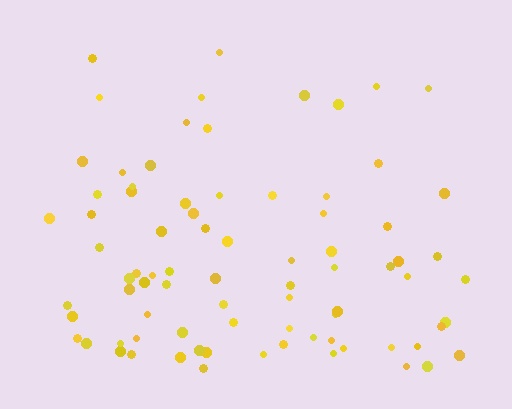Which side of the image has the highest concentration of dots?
The bottom.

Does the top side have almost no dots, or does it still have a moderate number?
Still a moderate number, just noticeably fewer than the bottom.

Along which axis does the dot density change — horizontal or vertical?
Vertical.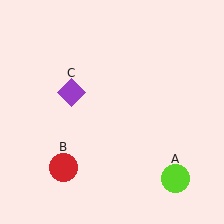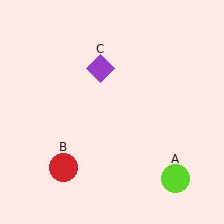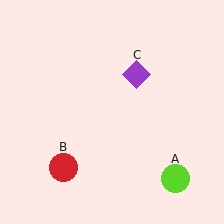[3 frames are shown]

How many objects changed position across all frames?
1 object changed position: purple diamond (object C).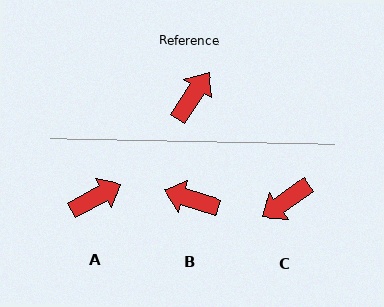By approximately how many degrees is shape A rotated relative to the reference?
Approximately 28 degrees clockwise.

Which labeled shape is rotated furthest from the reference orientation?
C, about 159 degrees away.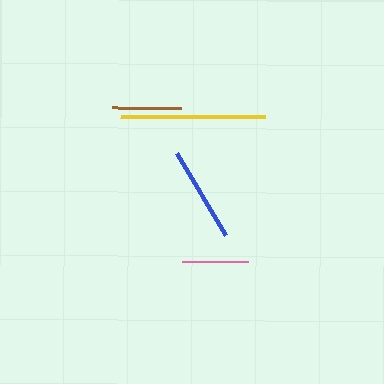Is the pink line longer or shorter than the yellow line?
The yellow line is longer than the pink line.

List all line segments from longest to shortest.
From longest to shortest: yellow, blue, brown, pink.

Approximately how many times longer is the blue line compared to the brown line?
The blue line is approximately 1.4 times the length of the brown line.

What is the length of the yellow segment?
The yellow segment is approximately 144 pixels long.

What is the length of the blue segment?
The blue segment is approximately 95 pixels long.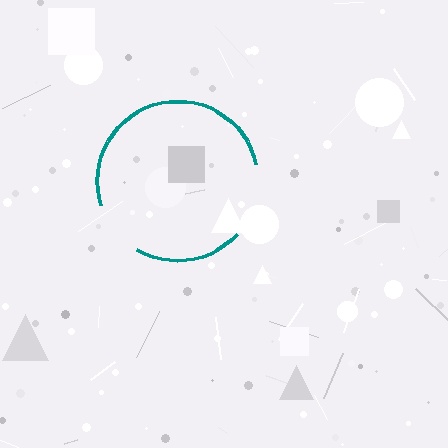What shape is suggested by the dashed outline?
The dashed outline suggests a circle.